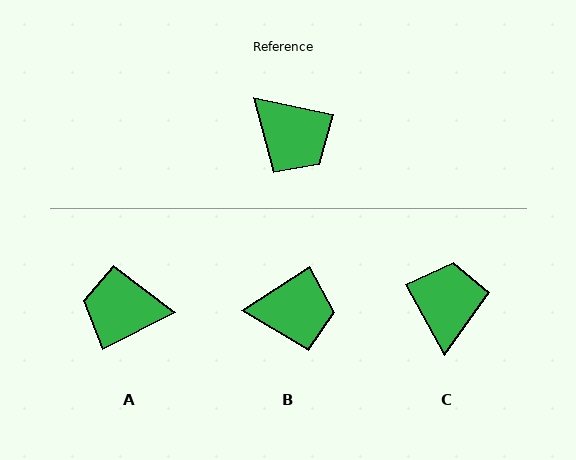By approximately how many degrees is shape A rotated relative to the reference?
Approximately 142 degrees clockwise.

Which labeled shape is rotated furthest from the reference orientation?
A, about 142 degrees away.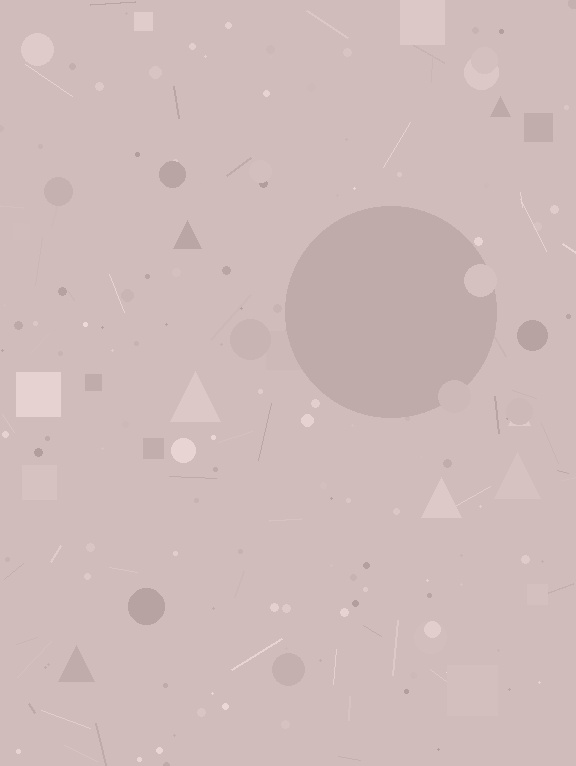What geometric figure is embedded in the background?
A circle is embedded in the background.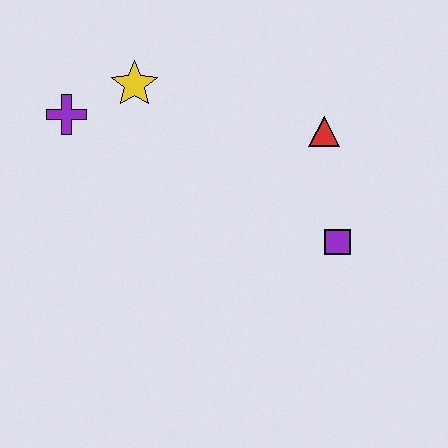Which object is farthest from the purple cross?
The purple square is farthest from the purple cross.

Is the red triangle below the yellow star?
Yes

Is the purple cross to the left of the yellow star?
Yes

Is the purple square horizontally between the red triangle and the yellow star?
No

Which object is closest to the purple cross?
The yellow star is closest to the purple cross.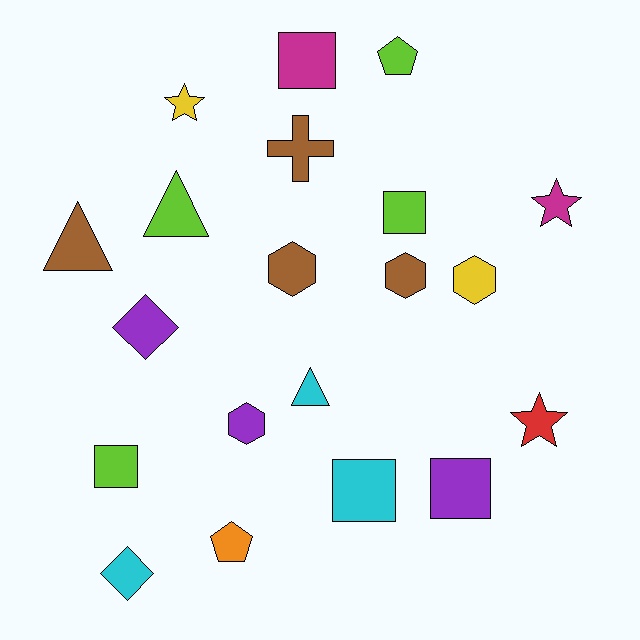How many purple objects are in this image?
There are 3 purple objects.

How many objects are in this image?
There are 20 objects.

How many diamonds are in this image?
There are 2 diamonds.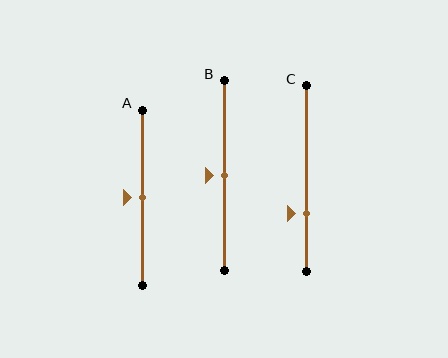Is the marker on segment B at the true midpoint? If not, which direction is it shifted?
Yes, the marker on segment B is at the true midpoint.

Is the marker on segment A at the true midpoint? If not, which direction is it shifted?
Yes, the marker on segment A is at the true midpoint.